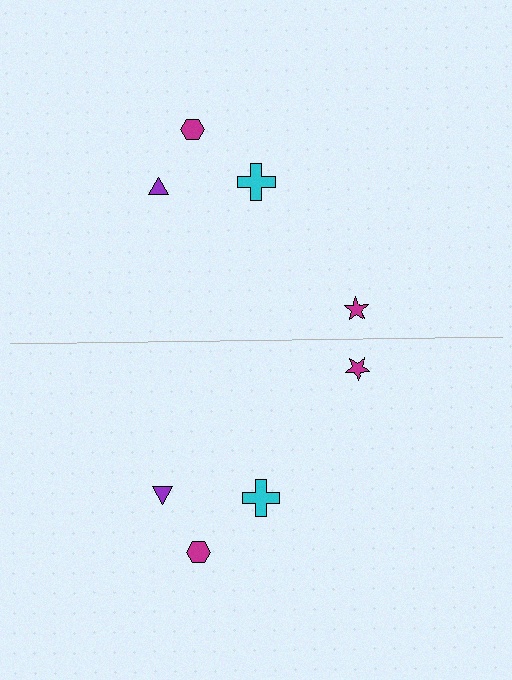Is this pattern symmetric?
Yes, this pattern has bilateral (reflection) symmetry.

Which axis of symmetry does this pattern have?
The pattern has a horizontal axis of symmetry running through the center of the image.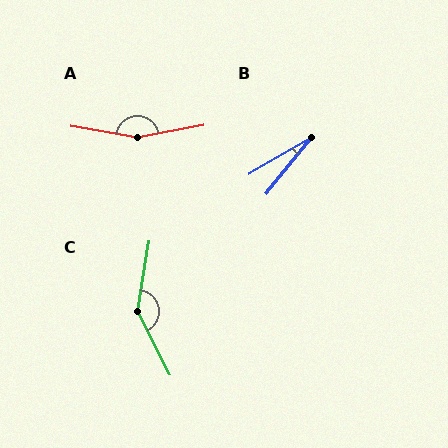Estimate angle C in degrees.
Approximately 143 degrees.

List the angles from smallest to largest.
B (20°), C (143°), A (159°).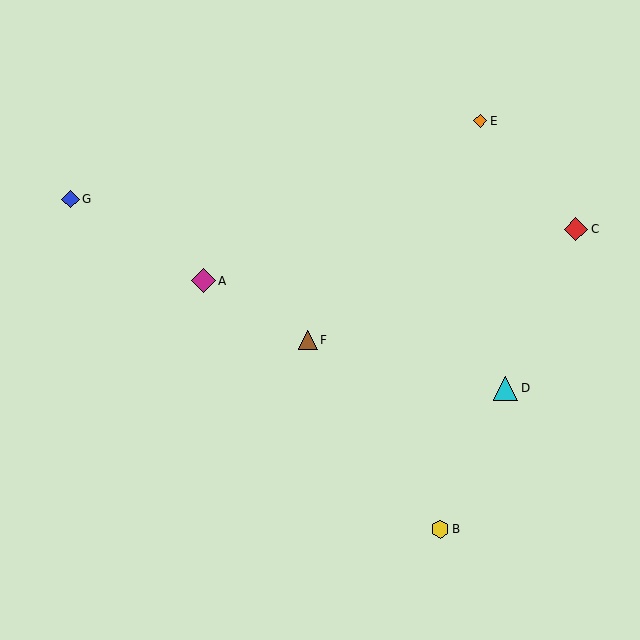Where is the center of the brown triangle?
The center of the brown triangle is at (308, 340).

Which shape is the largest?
The cyan triangle (labeled D) is the largest.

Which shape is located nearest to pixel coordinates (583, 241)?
The red diamond (labeled C) at (576, 229) is nearest to that location.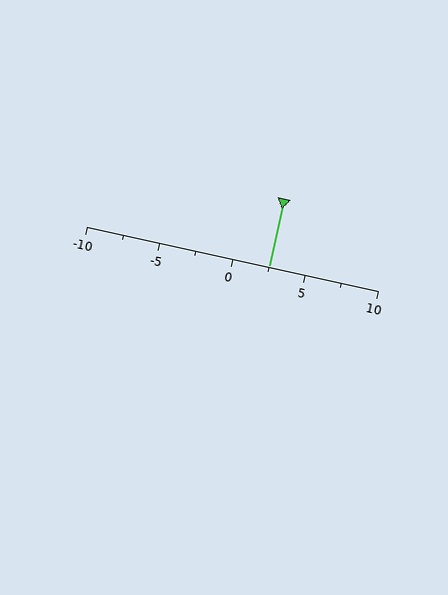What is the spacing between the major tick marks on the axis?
The major ticks are spaced 5 apart.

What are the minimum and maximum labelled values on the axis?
The axis runs from -10 to 10.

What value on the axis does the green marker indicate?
The marker indicates approximately 2.5.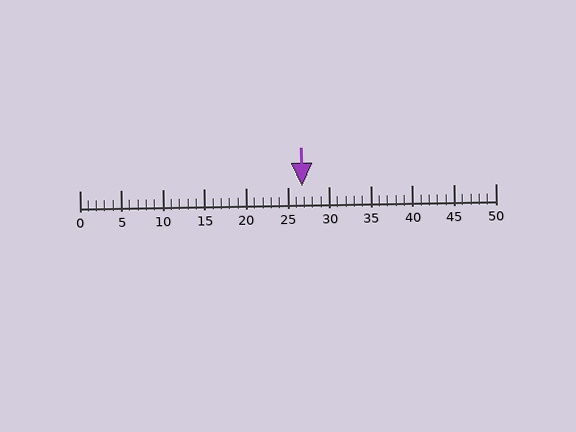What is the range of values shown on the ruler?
The ruler shows values from 0 to 50.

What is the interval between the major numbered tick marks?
The major tick marks are spaced 5 units apart.